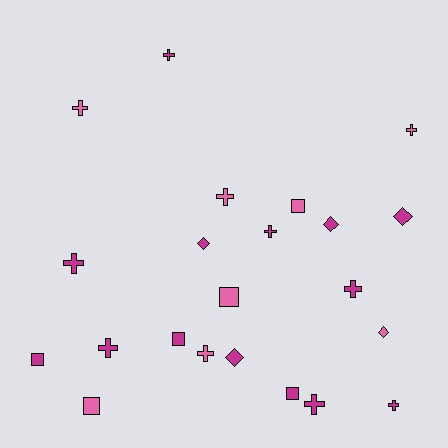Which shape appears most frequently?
Cross, with 11 objects.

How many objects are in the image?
There are 22 objects.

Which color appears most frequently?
Magenta, with 14 objects.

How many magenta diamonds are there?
There are 4 magenta diamonds.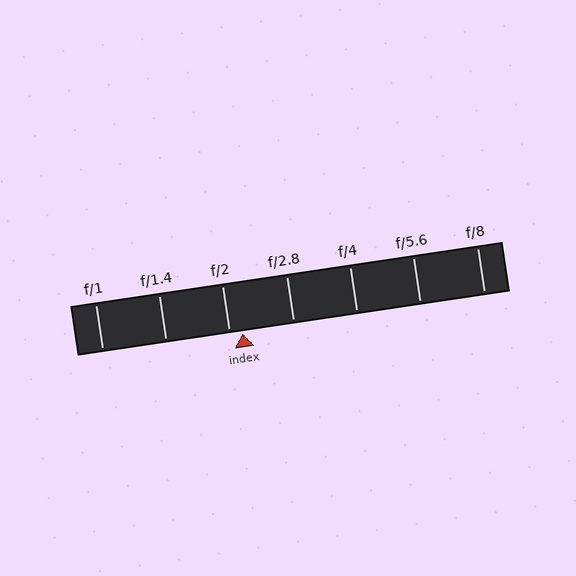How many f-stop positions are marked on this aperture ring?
There are 7 f-stop positions marked.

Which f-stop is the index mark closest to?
The index mark is closest to f/2.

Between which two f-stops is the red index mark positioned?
The index mark is between f/2 and f/2.8.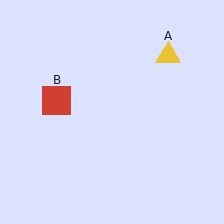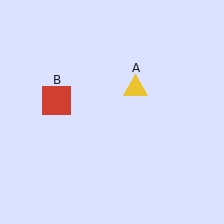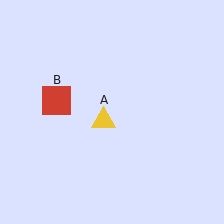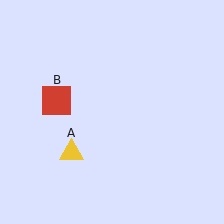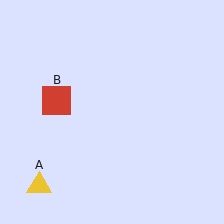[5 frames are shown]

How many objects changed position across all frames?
1 object changed position: yellow triangle (object A).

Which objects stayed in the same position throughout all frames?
Red square (object B) remained stationary.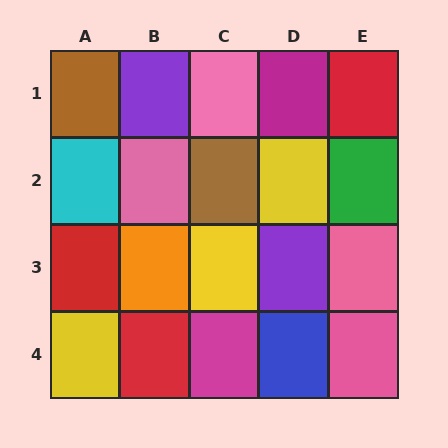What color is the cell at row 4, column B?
Red.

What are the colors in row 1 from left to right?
Brown, purple, pink, magenta, red.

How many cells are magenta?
2 cells are magenta.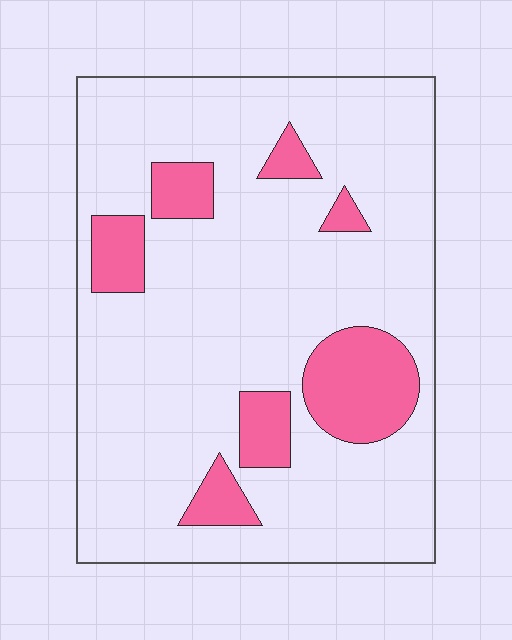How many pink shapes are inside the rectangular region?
7.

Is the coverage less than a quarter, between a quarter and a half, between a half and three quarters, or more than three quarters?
Less than a quarter.